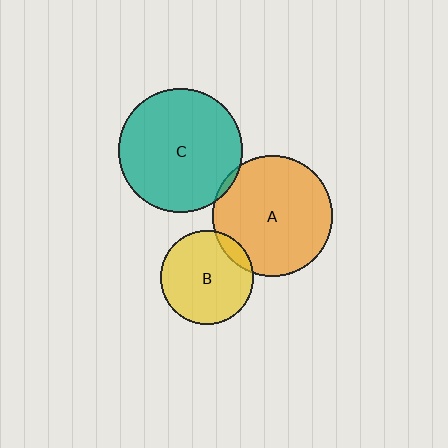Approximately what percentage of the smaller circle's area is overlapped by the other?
Approximately 5%.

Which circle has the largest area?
Circle C (teal).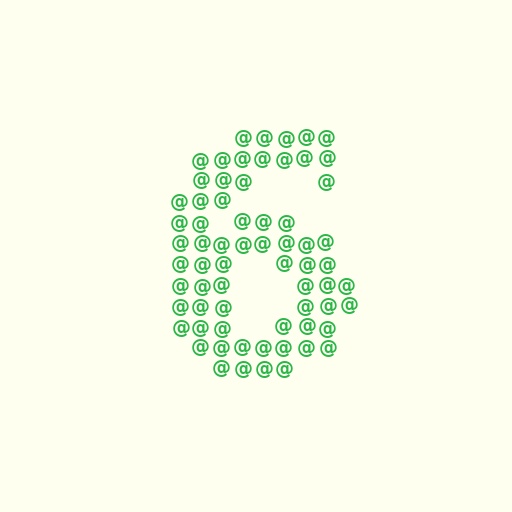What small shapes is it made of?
It is made of small at signs.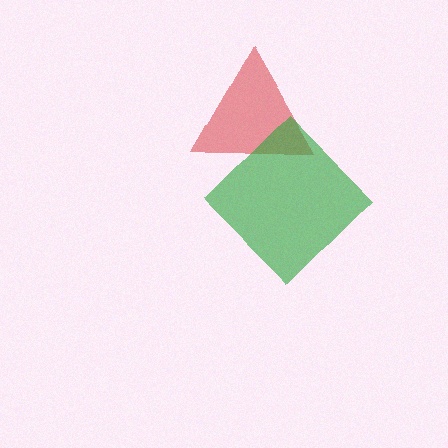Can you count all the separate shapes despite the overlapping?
Yes, there are 2 separate shapes.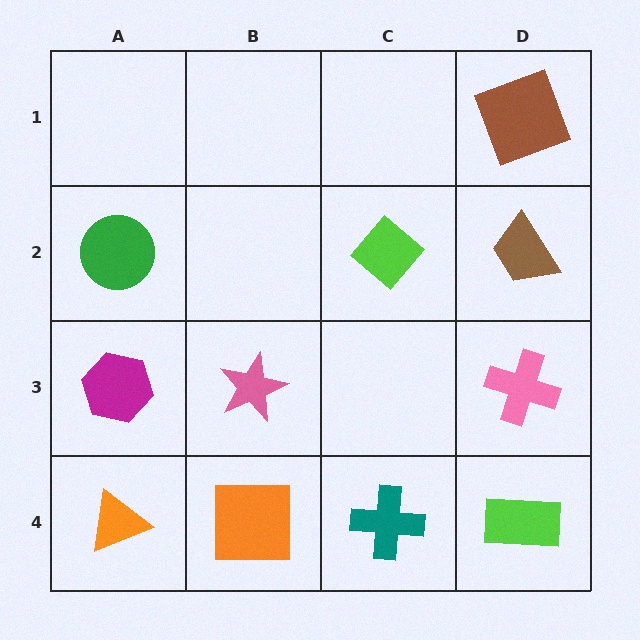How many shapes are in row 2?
3 shapes.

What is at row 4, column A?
An orange triangle.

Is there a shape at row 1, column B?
No, that cell is empty.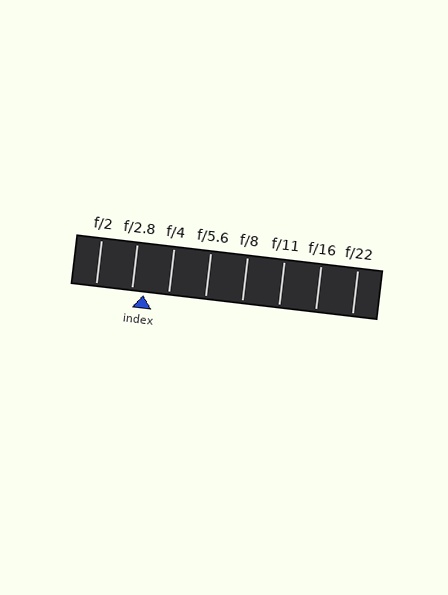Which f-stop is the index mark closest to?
The index mark is closest to f/2.8.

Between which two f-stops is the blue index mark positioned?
The index mark is between f/2.8 and f/4.